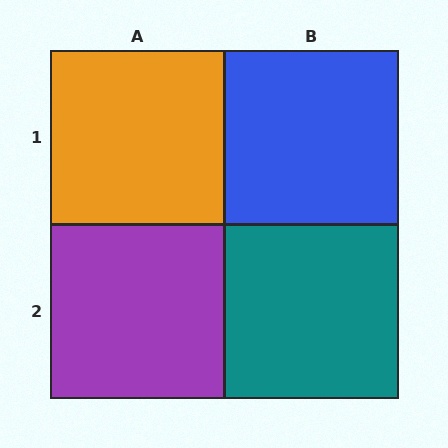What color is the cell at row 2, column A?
Purple.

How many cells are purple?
1 cell is purple.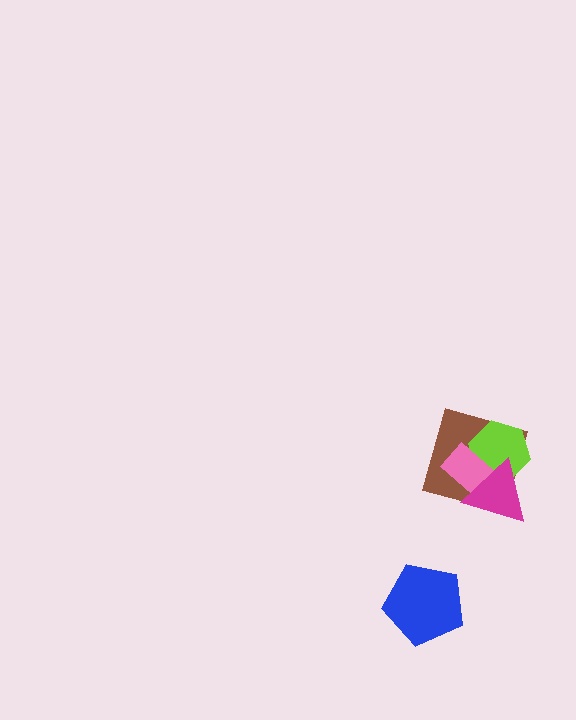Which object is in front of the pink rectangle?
The magenta triangle is in front of the pink rectangle.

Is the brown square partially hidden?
Yes, it is partially covered by another shape.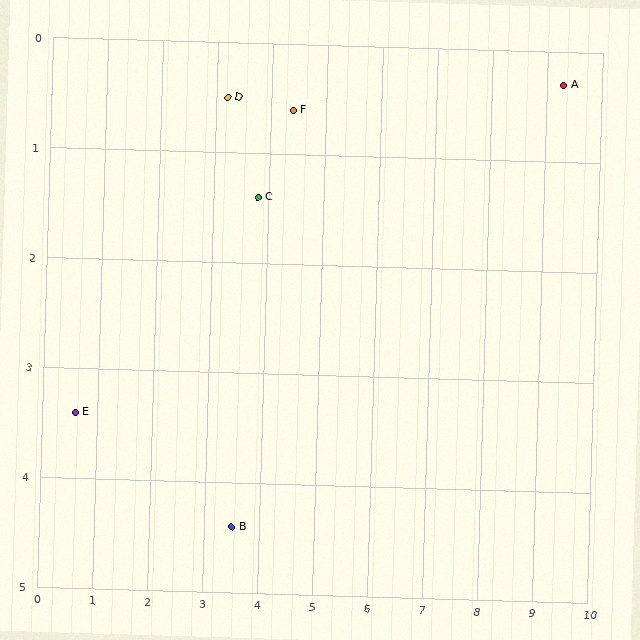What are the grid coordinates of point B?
Point B is at approximately (3.5, 4.4).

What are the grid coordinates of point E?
Point E is at approximately (0.6, 3.4).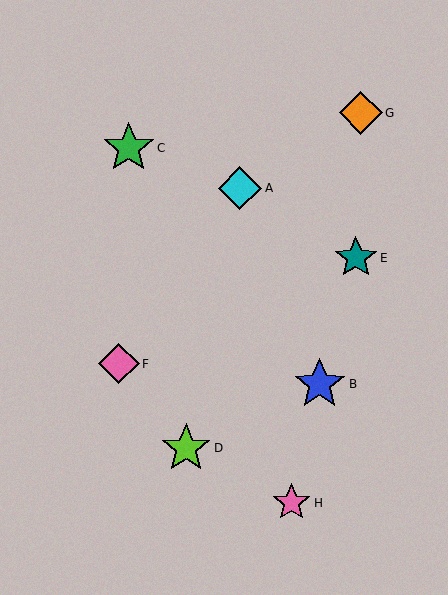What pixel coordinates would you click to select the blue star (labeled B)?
Click at (320, 384) to select the blue star B.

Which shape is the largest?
The blue star (labeled B) is the largest.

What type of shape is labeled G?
Shape G is an orange diamond.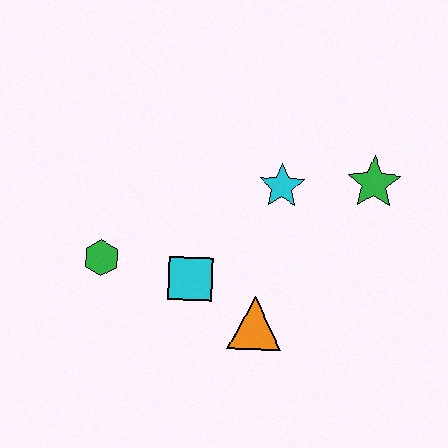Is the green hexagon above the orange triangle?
Yes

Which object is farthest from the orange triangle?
The green star is farthest from the orange triangle.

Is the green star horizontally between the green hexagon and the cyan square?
No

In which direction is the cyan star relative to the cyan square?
The cyan star is above the cyan square.